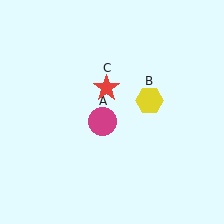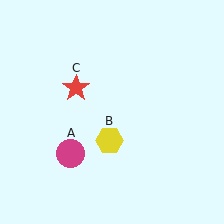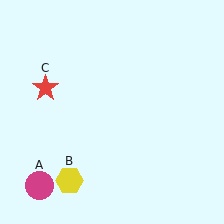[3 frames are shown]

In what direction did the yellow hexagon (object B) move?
The yellow hexagon (object B) moved down and to the left.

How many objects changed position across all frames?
3 objects changed position: magenta circle (object A), yellow hexagon (object B), red star (object C).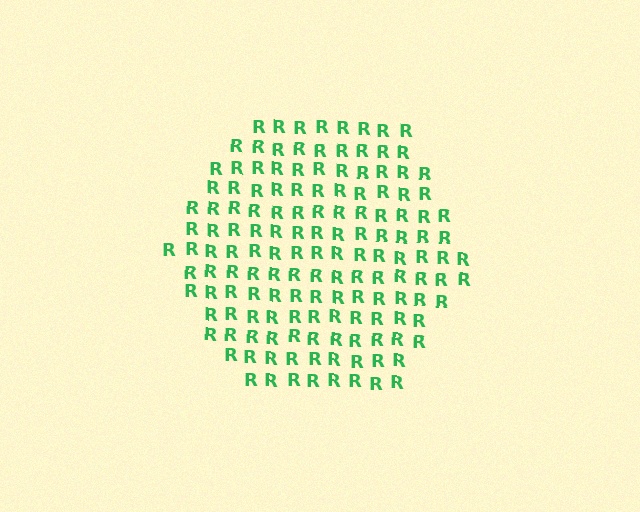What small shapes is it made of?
It is made of small letter R's.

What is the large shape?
The large shape is a hexagon.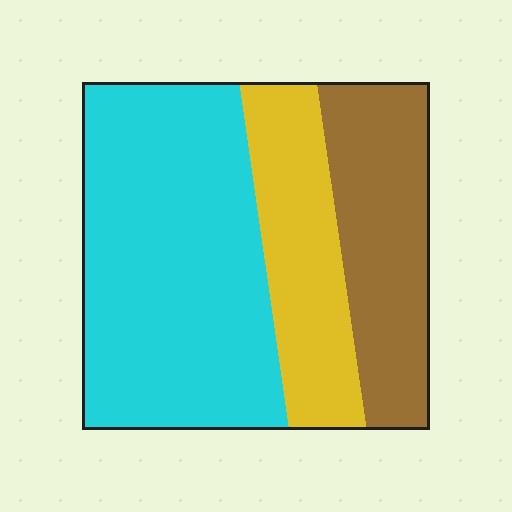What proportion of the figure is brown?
Brown takes up about one quarter (1/4) of the figure.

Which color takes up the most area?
Cyan, at roughly 50%.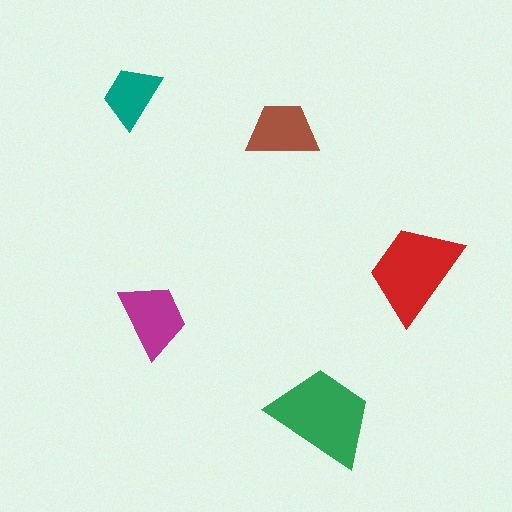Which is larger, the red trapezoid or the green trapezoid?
The green one.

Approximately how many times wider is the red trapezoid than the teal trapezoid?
About 1.5 times wider.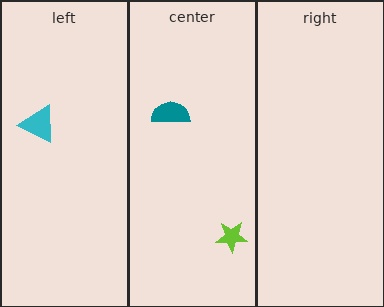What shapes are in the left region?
The cyan triangle.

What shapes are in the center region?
The teal semicircle, the lime star.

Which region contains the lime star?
The center region.